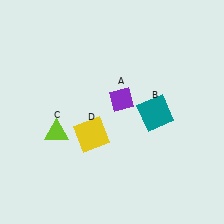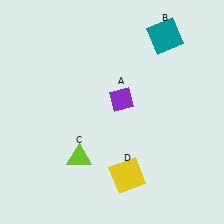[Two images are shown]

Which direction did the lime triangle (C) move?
The lime triangle (C) moved down.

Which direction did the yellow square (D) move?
The yellow square (D) moved down.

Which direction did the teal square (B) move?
The teal square (B) moved up.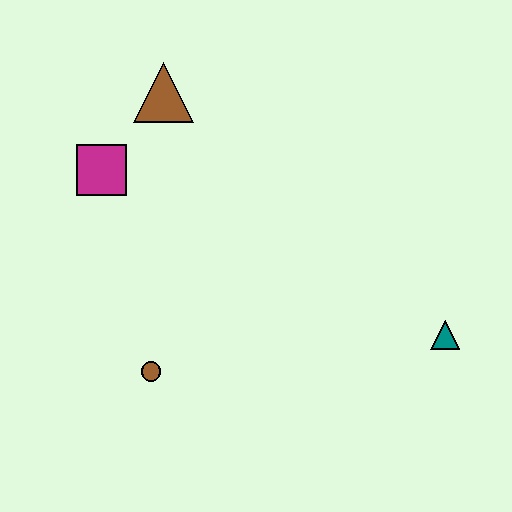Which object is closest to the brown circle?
The magenta square is closest to the brown circle.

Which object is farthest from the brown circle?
The teal triangle is farthest from the brown circle.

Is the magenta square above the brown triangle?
No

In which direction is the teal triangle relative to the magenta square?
The teal triangle is to the right of the magenta square.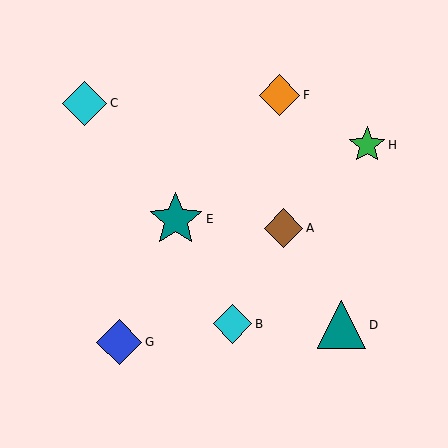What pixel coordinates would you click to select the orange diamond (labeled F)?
Click at (280, 95) to select the orange diamond F.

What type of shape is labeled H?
Shape H is a green star.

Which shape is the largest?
The teal star (labeled E) is the largest.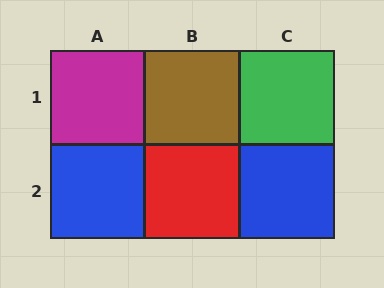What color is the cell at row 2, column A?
Blue.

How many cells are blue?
2 cells are blue.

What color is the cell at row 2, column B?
Red.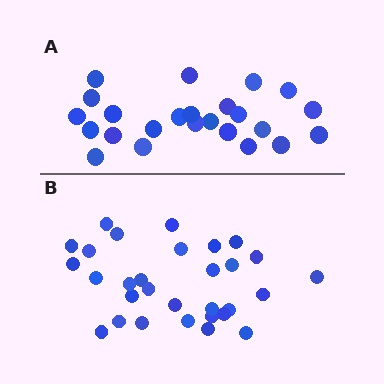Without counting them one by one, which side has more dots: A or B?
Region B (the bottom region) has more dots.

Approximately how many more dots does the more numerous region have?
Region B has about 6 more dots than region A.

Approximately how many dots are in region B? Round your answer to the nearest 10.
About 30 dots.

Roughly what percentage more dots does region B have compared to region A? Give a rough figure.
About 25% more.